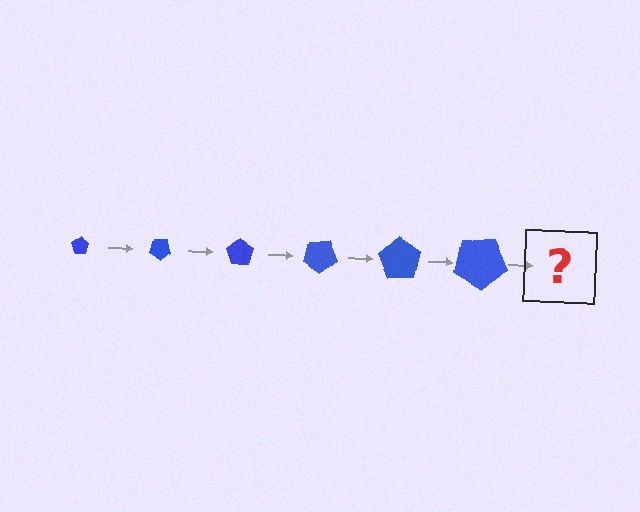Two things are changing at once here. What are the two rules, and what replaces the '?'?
The two rules are that the pentagon grows larger each step and it rotates 35 degrees each step. The '?' should be a pentagon, larger than the previous one and rotated 210 degrees from the start.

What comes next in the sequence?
The next element should be a pentagon, larger than the previous one and rotated 210 degrees from the start.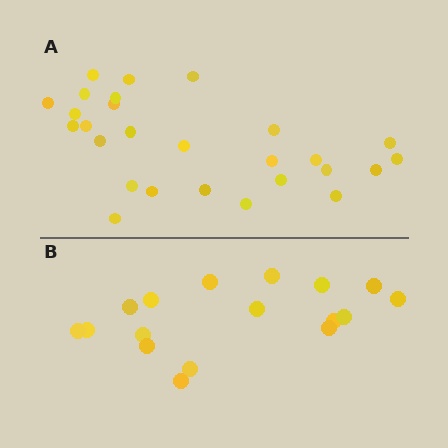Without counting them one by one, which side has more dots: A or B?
Region A (the top region) has more dots.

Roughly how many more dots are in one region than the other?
Region A has roughly 10 or so more dots than region B.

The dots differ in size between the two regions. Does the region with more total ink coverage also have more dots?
No. Region B has more total ink coverage because its dots are larger, but region A actually contains more individual dots. Total area can be misleading — the number of items is what matters here.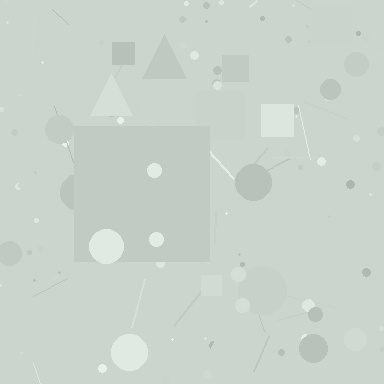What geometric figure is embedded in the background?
A square is embedded in the background.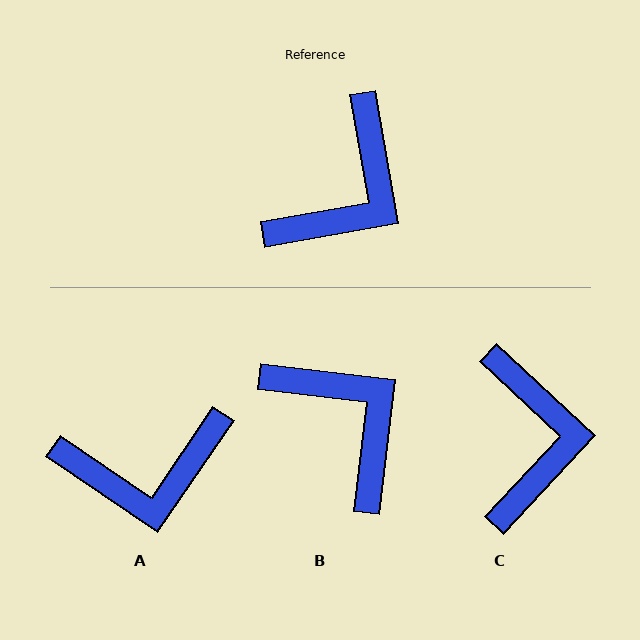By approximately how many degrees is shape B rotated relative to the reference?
Approximately 73 degrees counter-clockwise.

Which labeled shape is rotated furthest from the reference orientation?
B, about 73 degrees away.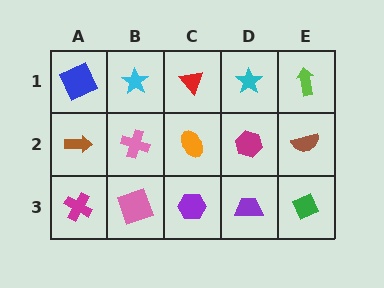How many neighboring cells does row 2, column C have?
4.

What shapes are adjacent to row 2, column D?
A cyan star (row 1, column D), a purple trapezoid (row 3, column D), an orange ellipse (row 2, column C), a brown semicircle (row 2, column E).